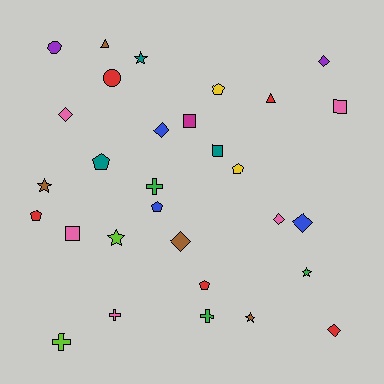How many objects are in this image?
There are 30 objects.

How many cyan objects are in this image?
There are no cyan objects.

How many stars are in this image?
There are 5 stars.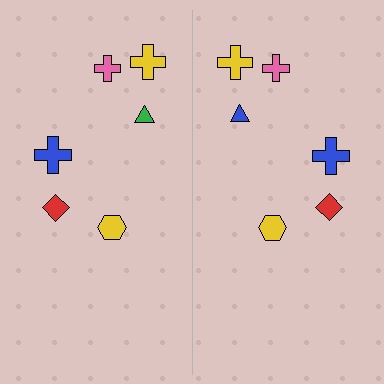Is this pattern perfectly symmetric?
No, the pattern is not perfectly symmetric. The blue triangle on the right side breaks the symmetry — its mirror counterpart is green.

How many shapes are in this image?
There are 12 shapes in this image.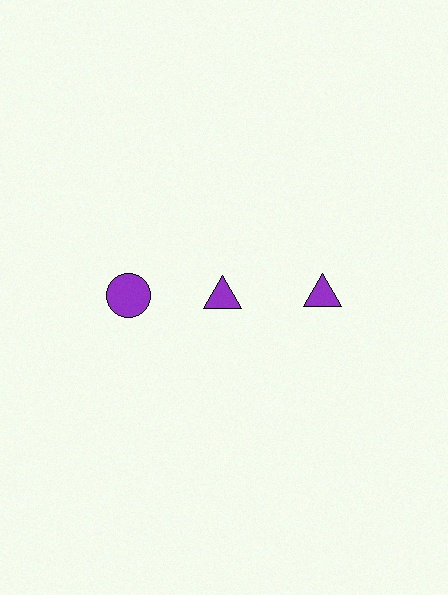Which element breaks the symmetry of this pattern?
The purple circle in the top row, leftmost column breaks the symmetry. All other shapes are purple triangles.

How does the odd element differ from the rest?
It has a different shape: circle instead of triangle.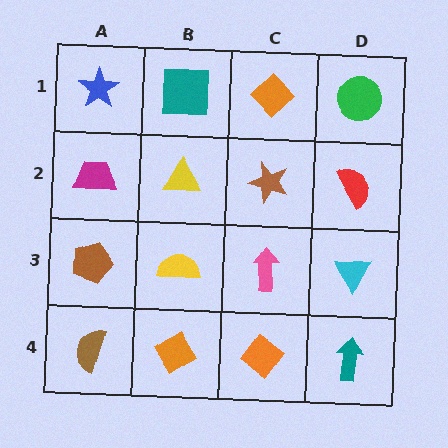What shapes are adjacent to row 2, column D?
A green circle (row 1, column D), a cyan triangle (row 3, column D), a brown star (row 2, column C).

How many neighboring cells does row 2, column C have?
4.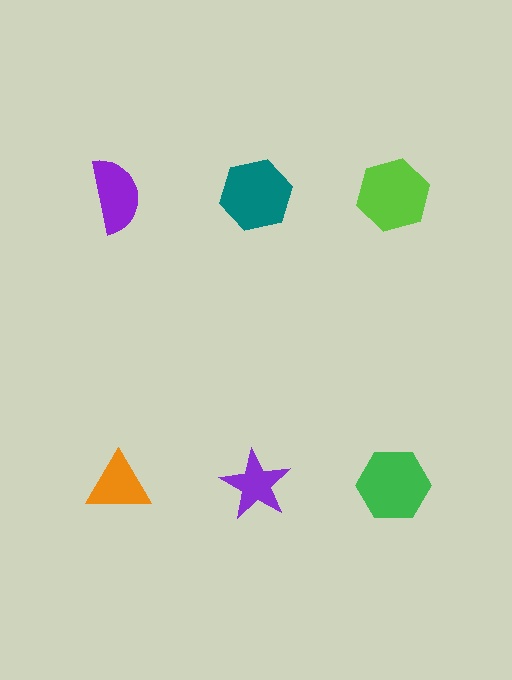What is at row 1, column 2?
A teal hexagon.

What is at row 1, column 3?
A lime hexagon.